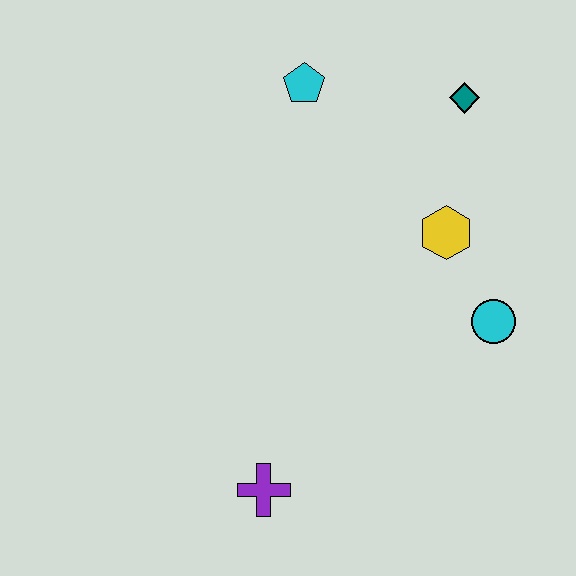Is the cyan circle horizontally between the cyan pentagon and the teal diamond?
No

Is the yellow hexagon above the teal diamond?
No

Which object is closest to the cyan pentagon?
The teal diamond is closest to the cyan pentagon.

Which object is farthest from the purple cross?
The teal diamond is farthest from the purple cross.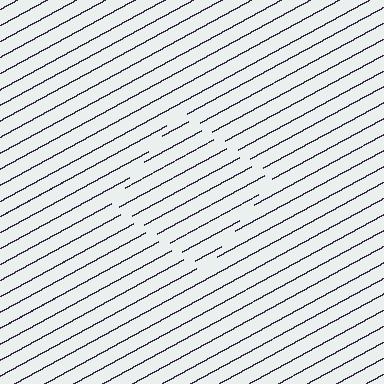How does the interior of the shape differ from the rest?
The interior of the shape contains the same grating, shifted by half a period — the contour is defined by the phase discontinuity where line-ends from the inner and outer gratings abut.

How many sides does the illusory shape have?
4 sides — the line-ends trace a square.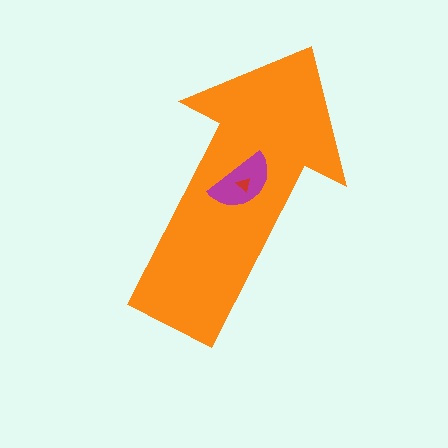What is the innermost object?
The red triangle.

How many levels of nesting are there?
3.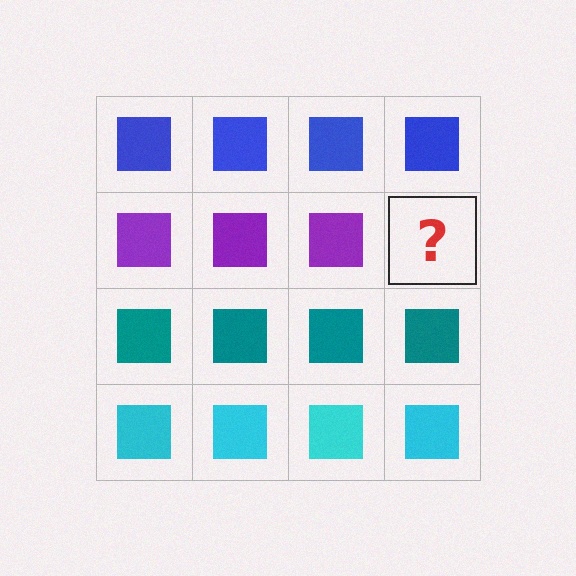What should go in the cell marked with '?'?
The missing cell should contain a purple square.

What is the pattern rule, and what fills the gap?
The rule is that each row has a consistent color. The gap should be filled with a purple square.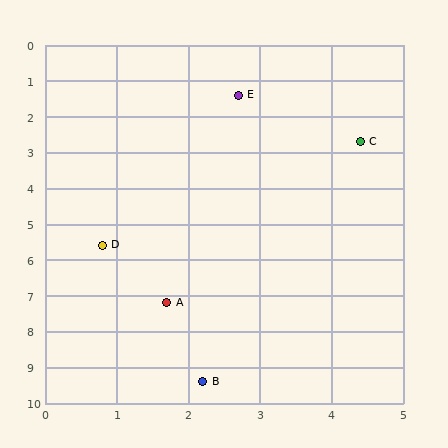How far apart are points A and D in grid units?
Points A and D are about 1.8 grid units apart.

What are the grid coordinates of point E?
Point E is at approximately (2.7, 1.4).